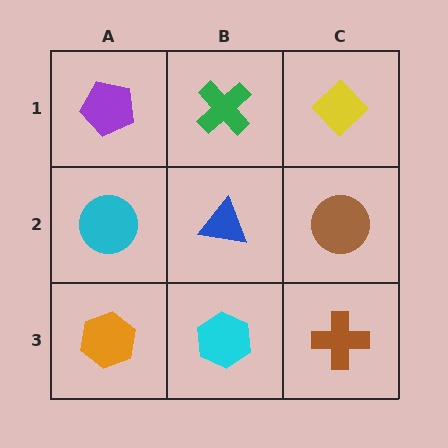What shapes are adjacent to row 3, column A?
A cyan circle (row 2, column A), a cyan hexagon (row 3, column B).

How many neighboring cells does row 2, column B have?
4.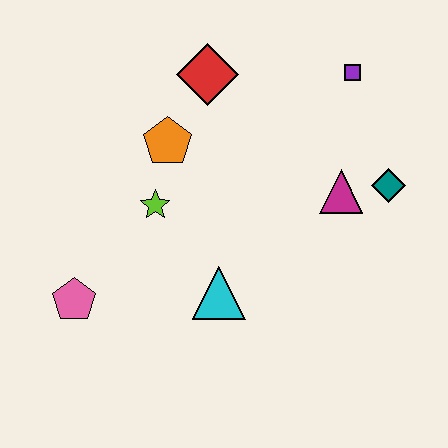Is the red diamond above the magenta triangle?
Yes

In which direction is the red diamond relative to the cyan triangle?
The red diamond is above the cyan triangle.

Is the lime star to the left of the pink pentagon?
No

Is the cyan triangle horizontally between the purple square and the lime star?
Yes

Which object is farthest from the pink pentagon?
The purple square is farthest from the pink pentagon.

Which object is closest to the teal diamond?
The magenta triangle is closest to the teal diamond.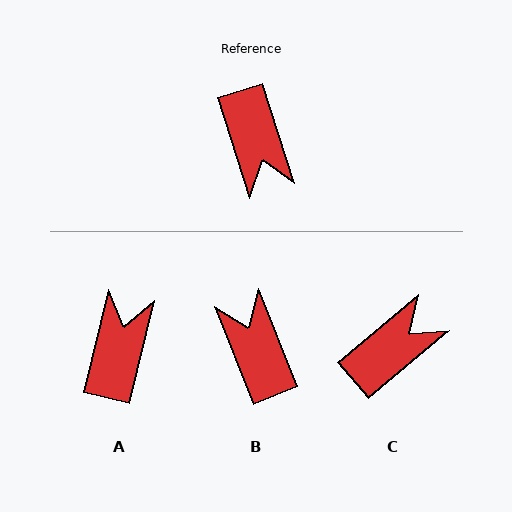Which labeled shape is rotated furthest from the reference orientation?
B, about 176 degrees away.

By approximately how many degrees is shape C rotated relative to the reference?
Approximately 112 degrees counter-clockwise.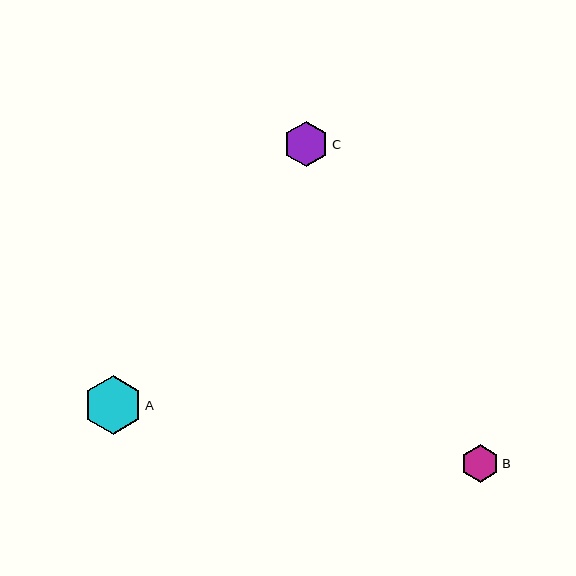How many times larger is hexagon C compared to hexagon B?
Hexagon C is approximately 1.2 times the size of hexagon B.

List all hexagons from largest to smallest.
From largest to smallest: A, C, B.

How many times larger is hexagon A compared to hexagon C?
Hexagon A is approximately 1.3 times the size of hexagon C.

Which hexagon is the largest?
Hexagon A is the largest with a size of approximately 59 pixels.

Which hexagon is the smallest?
Hexagon B is the smallest with a size of approximately 37 pixels.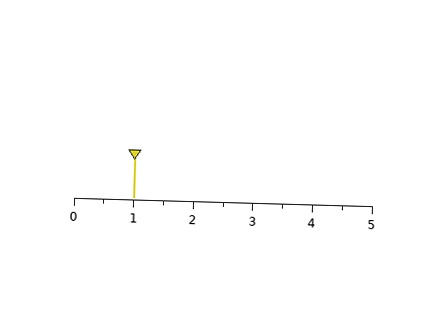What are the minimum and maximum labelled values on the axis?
The axis runs from 0 to 5.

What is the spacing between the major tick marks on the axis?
The major ticks are spaced 1 apart.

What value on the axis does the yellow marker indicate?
The marker indicates approximately 1.